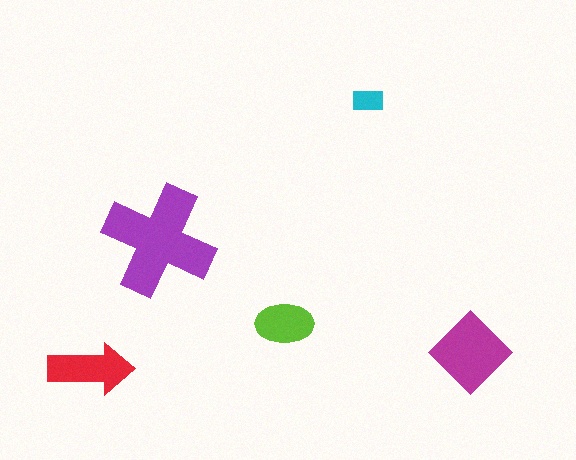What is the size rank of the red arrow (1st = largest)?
3rd.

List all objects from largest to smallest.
The purple cross, the magenta diamond, the red arrow, the lime ellipse, the cyan rectangle.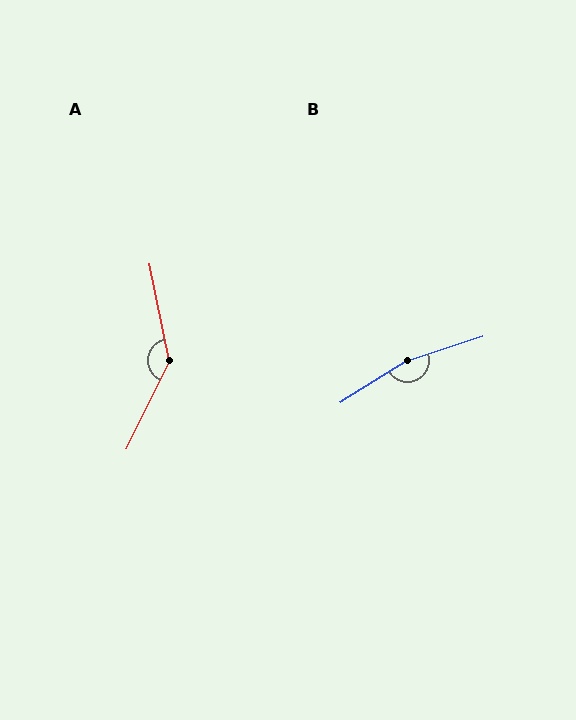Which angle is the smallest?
A, at approximately 142 degrees.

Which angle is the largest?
B, at approximately 165 degrees.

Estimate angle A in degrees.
Approximately 142 degrees.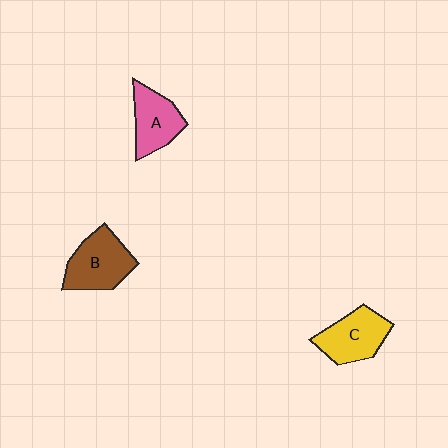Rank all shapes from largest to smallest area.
From largest to smallest: B (brown), C (yellow), A (pink).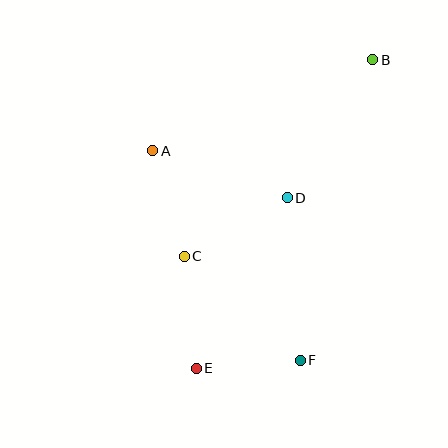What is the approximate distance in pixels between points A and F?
The distance between A and F is approximately 256 pixels.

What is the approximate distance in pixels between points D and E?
The distance between D and E is approximately 193 pixels.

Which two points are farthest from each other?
Points B and E are farthest from each other.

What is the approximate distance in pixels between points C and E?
The distance between C and E is approximately 113 pixels.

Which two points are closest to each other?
Points E and F are closest to each other.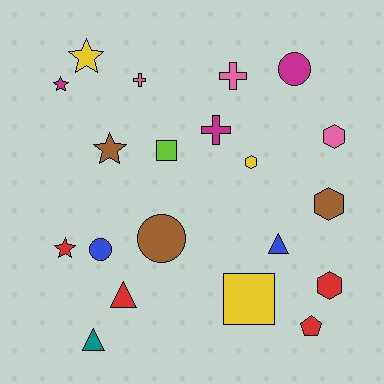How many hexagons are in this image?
There are 4 hexagons.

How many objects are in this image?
There are 20 objects.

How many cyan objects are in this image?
There are no cyan objects.